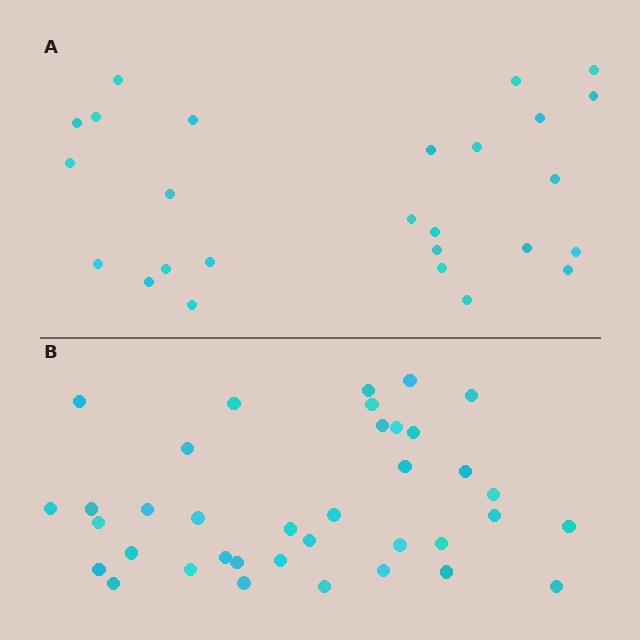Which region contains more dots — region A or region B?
Region B (the bottom region) has more dots.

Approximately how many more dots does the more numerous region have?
Region B has roughly 12 or so more dots than region A.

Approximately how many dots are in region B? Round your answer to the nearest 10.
About 40 dots. (The exact count is 37, which rounds to 40.)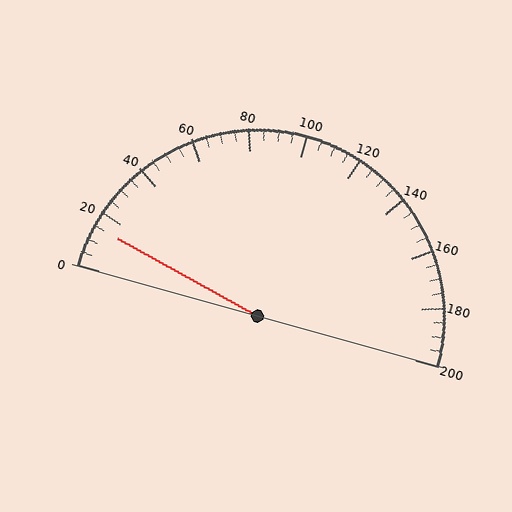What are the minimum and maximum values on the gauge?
The gauge ranges from 0 to 200.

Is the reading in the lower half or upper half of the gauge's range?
The reading is in the lower half of the range (0 to 200).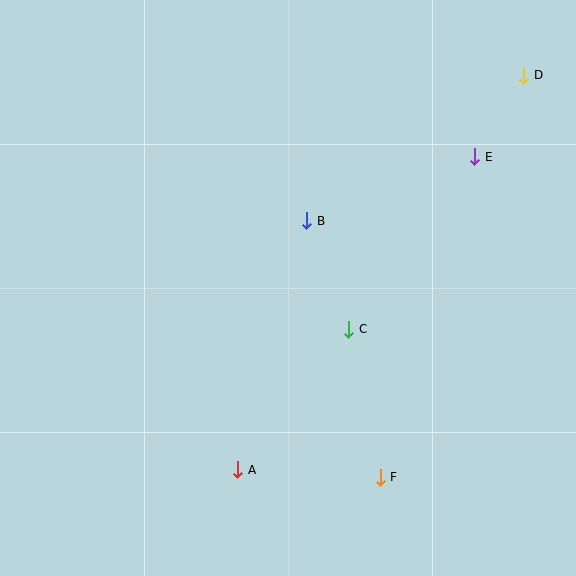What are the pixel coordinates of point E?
Point E is at (475, 157).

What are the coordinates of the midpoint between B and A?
The midpoint between B and A is at (272, 345).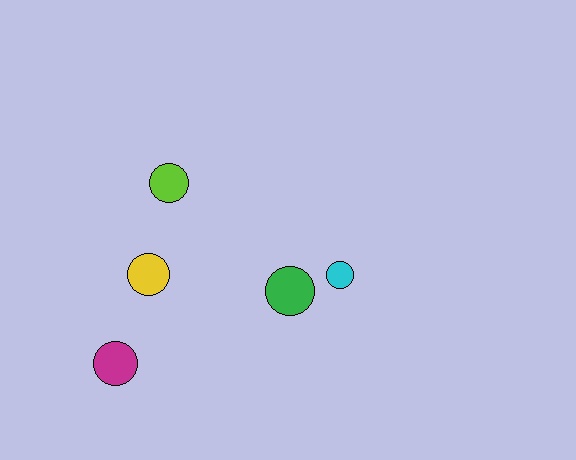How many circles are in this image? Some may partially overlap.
There are 5 circles.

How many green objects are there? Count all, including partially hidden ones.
There is 1 green object.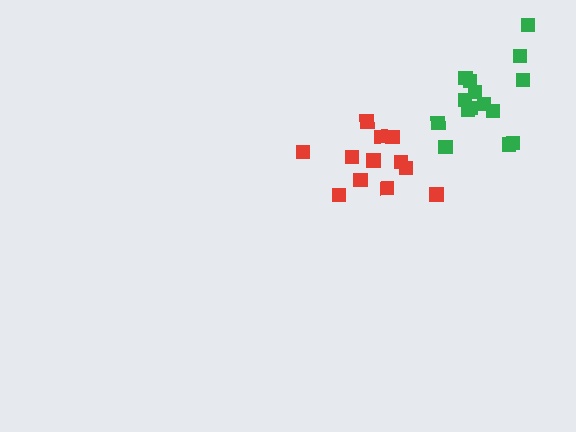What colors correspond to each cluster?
The clusters are colored: green, red.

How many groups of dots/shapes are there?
There are 2 groups.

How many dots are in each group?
Group 1: 15 dots, Group 2: 12 dots (27 total).